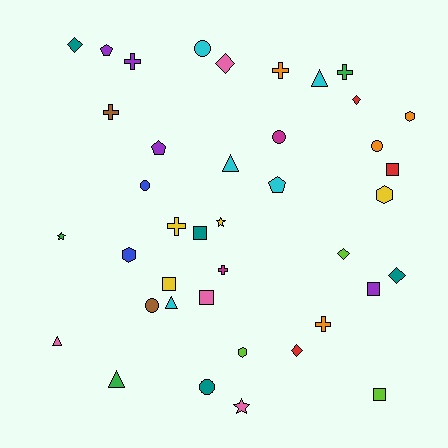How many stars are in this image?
There are 3 stars.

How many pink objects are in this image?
There are 4 pink objects.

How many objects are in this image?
There are 40 objects.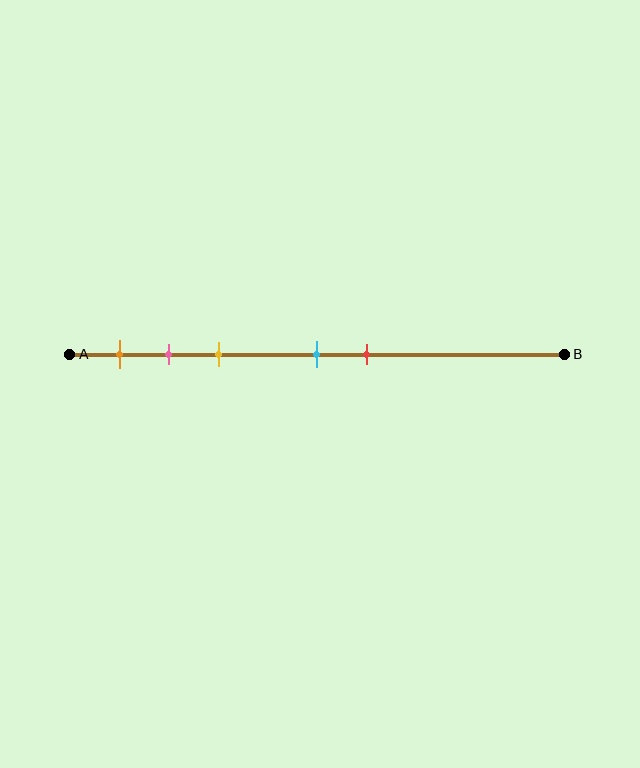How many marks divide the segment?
There are 5 marks dividing the segment.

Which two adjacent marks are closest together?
The pink and yellow marks are the closest adjacent pair.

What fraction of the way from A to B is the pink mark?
The pink mark is approximately 20% (0.2) of the way from A to B.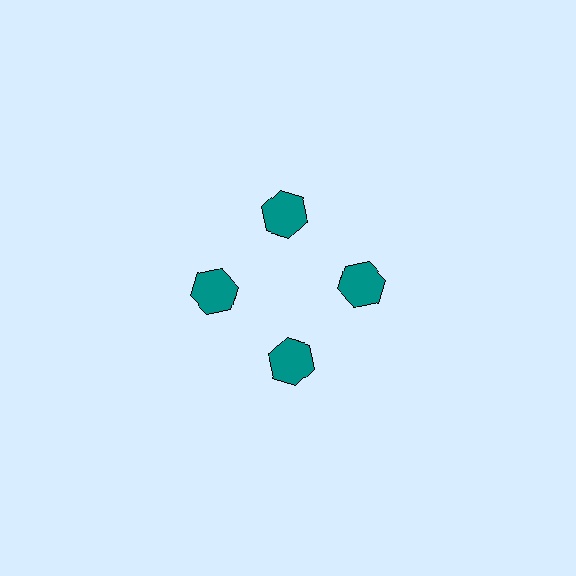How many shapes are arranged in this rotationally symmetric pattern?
There are 4 shapes, arranged in 4 groups of 1.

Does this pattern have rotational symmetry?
Yes, this pattern has 4-fold rotational symmetry. It looks the same after rotating 90 degrees around the center.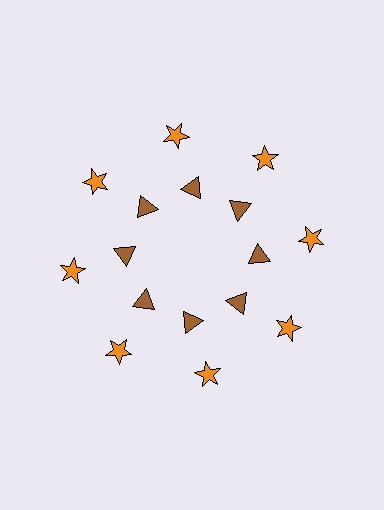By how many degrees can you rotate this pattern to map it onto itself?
The pattern maps onto itself every 45 degrees of rotation.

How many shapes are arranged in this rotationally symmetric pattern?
There are 16 shapes, arranged in 8 groups of 2.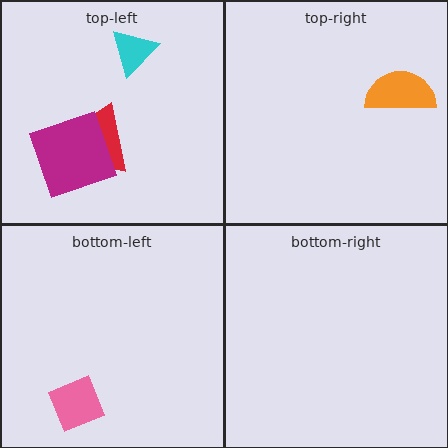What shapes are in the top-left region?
The cyan triangle, the red trapezoid, the magenta square.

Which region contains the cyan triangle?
The top-left region.